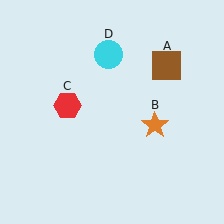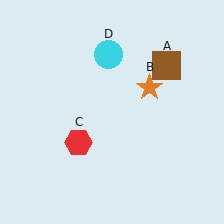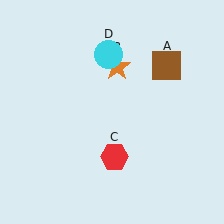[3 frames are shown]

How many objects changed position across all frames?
2 objects changed position: orange star (object B), red hexagon (object C).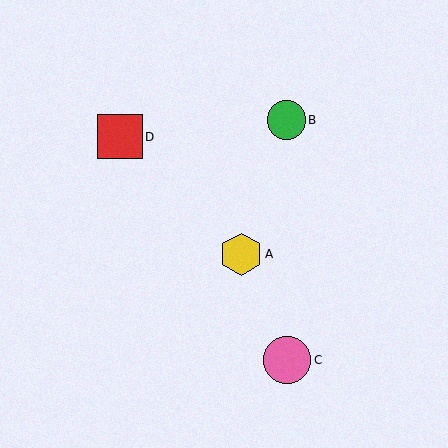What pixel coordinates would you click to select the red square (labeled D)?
Click at (120, 137) to select the red square D.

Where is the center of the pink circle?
The center of the pink circle is at (287, 360).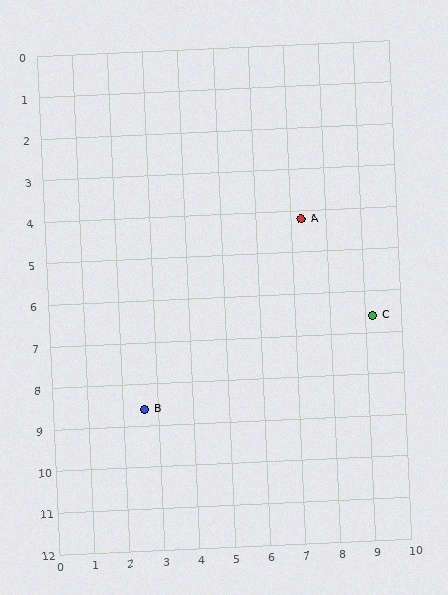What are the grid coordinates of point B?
Point B is at approximately (2.6, 8.6).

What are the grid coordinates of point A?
Point A is at approximately (7.3, 4.2).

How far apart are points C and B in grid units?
Points C and B are about 6.9 grid units apart.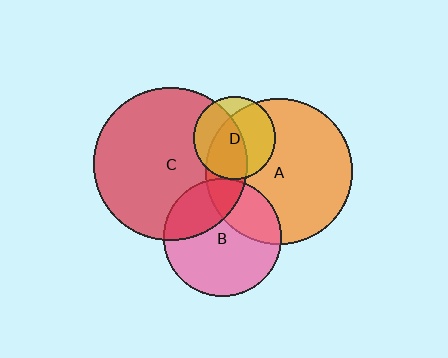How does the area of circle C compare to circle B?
Approximately 1.7 times.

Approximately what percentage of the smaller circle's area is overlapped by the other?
Approximately 30%.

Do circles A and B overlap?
Yes.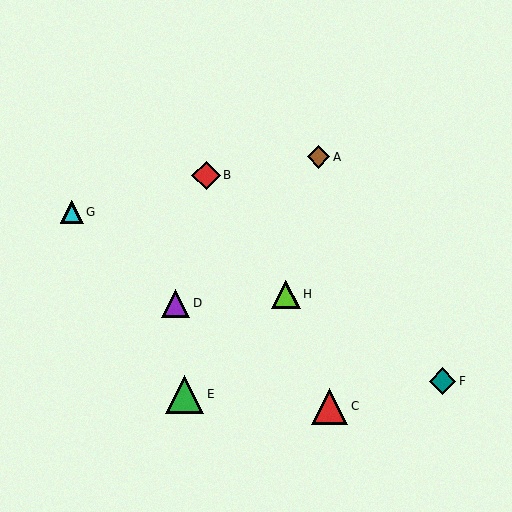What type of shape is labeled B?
Shape B is a red diamond.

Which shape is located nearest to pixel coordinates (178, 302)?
The purple triangle (labeled D) at (176, 303) is nearest to that location.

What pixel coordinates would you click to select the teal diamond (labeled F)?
Click at (443, 381) to select the teal diamond F.